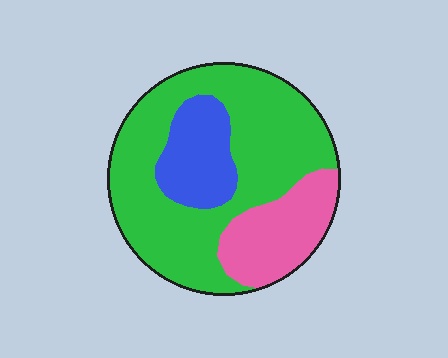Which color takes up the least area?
Blue, at roughly 15%.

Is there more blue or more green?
Green.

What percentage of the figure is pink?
Pink takes up about one fifth (1/5) of the figure.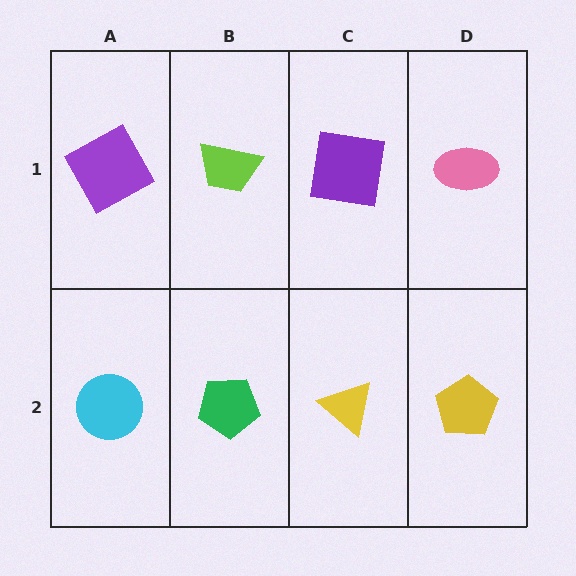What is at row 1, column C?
A purple square.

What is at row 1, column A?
A purple square.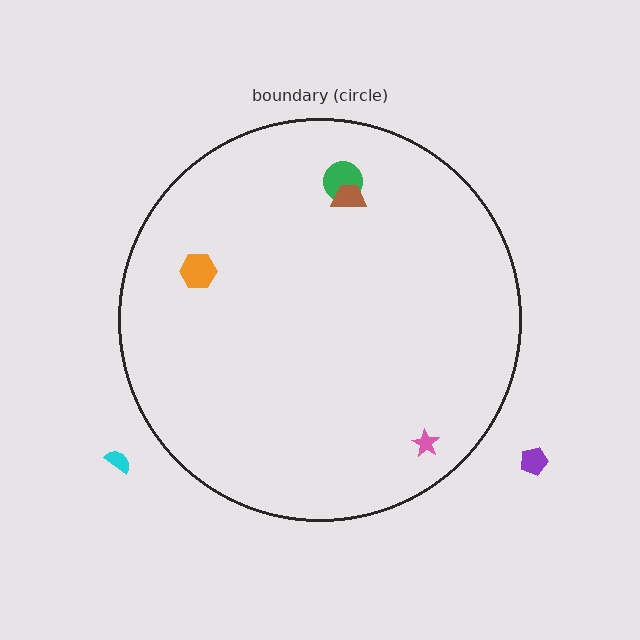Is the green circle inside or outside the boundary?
Inside.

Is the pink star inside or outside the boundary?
Inside.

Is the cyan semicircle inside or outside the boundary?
Outside.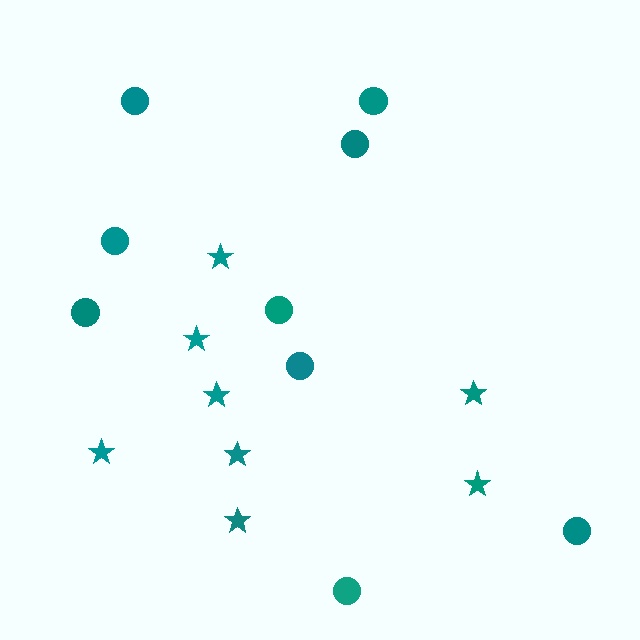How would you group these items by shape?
There are 2 groups: one group of circles (9) and one group of stars (8).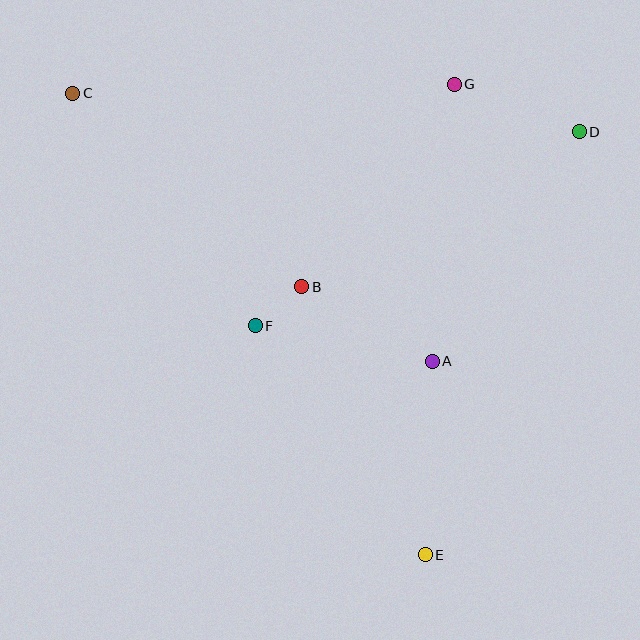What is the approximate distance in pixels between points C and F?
The distance between C and F is approximately 295 pixels.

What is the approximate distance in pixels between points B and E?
The distance between B and E is approximately 295 pixels.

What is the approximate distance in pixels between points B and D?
The distance between B and D is approximately 318 pixels.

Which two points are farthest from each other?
Points C and E are farthest from each other.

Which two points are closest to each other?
Points B and F are closest to each other.